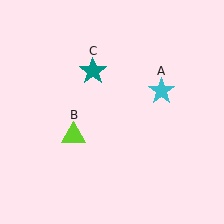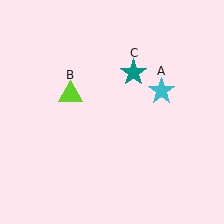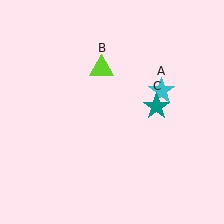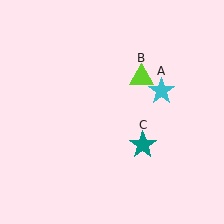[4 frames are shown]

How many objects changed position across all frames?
2 objects changed position: lime triangle (object B), teal star (object C).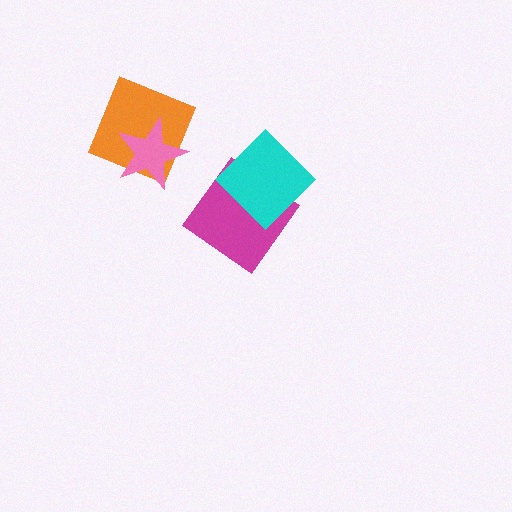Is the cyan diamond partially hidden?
No, no other shape covers it.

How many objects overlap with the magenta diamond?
1 object overlaps with the magenta diamond.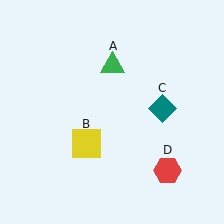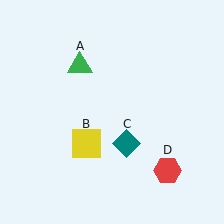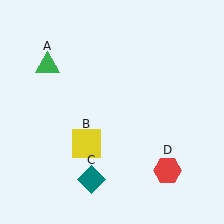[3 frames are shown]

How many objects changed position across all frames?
2 objects changed position: green triangle (object A), teal diamond (object C).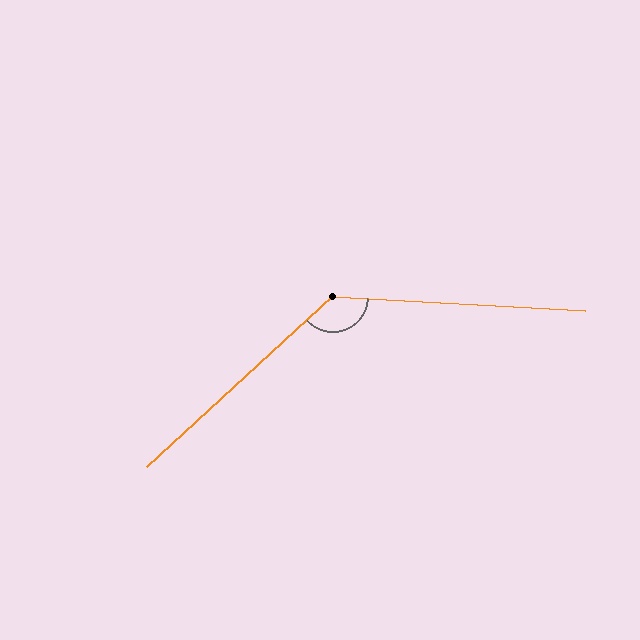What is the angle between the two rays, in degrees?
Approximately 134 degrees.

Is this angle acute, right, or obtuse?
It is obtuse.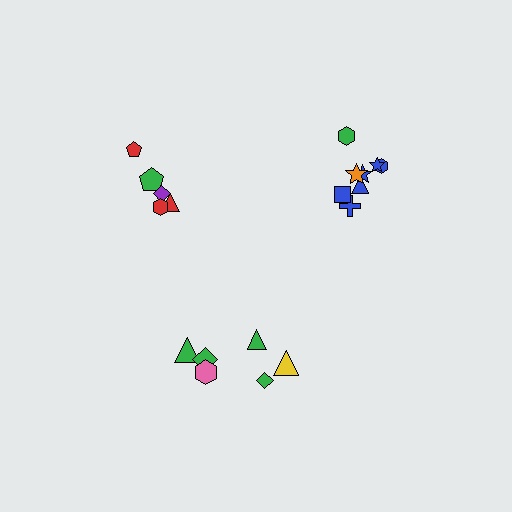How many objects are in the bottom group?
There are 6 objects.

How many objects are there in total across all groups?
There are 19 objects.